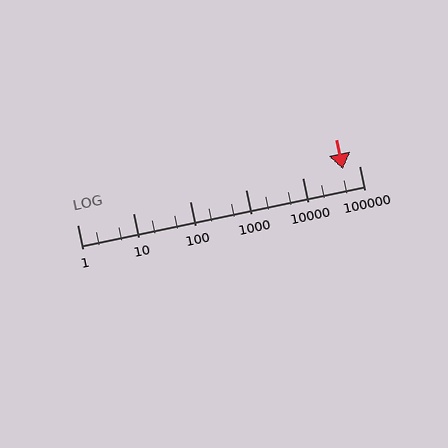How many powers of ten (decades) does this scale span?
The scale spans 5 decades, from 1 to 100000.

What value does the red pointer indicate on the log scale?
The pointer indicates approximately 51000.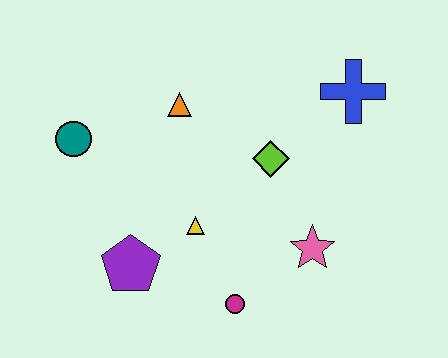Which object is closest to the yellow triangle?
The purple pentagon is closest to the yellow triangle.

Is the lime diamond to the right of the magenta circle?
Yes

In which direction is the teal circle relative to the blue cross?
The teal circle is to the left of the blue cross.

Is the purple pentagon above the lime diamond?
No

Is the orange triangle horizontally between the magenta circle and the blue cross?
No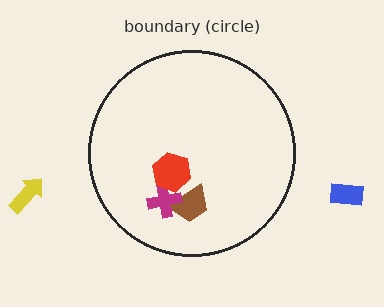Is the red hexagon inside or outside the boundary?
Inside.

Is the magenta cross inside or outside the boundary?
Inside.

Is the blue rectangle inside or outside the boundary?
Outside.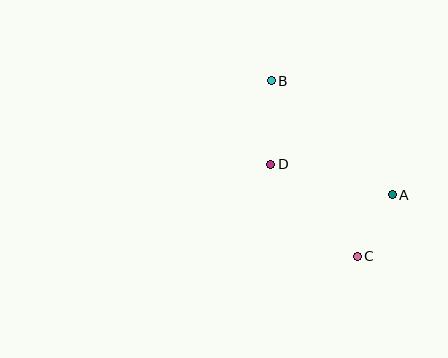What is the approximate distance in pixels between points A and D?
The distance between A and D is approximately 125 pixels.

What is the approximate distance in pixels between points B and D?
The distance between B and D is approximately 84 pixels.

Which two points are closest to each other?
Points A and C are closest to each other.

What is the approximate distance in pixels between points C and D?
The distance between C and D is approximately 126 pixels.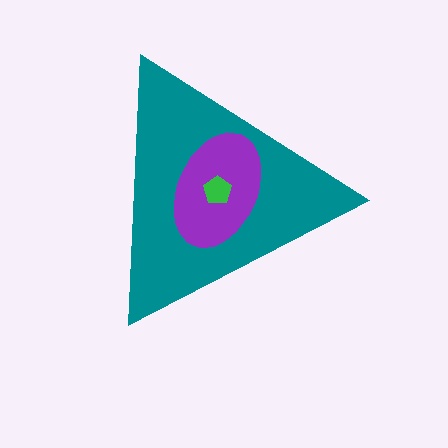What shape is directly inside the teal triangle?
The purple ellipse.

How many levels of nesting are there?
3.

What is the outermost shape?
The teal triangle.